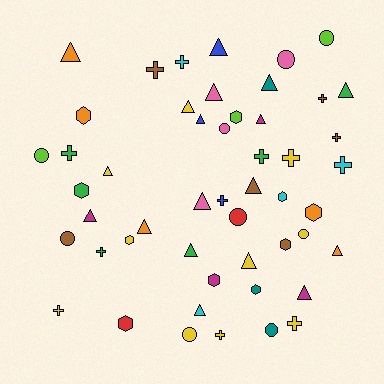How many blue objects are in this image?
There are 3 blue objects.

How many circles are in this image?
There are 9 circles.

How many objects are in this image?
There are 50 objects.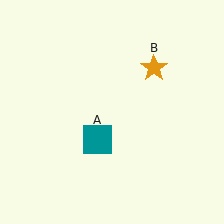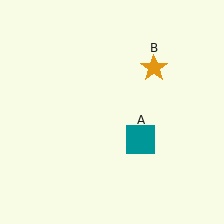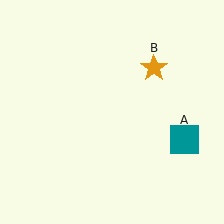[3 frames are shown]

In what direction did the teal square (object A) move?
The teal square (object A) moved right.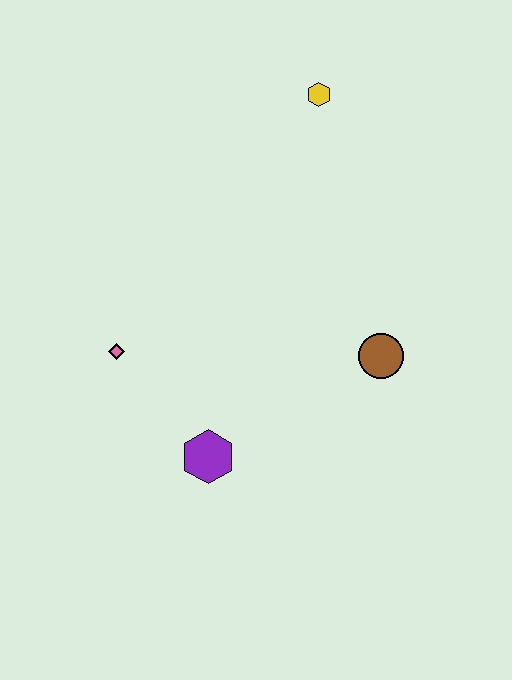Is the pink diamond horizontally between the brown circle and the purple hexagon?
No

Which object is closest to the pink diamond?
The purple hexagon is closest to the pink diamond.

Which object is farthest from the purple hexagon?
The yellow hexagon is farthest from the purple hexagon.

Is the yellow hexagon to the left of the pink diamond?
No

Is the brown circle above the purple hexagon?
Yes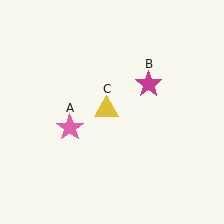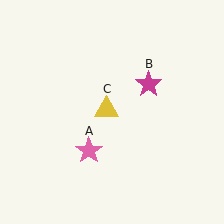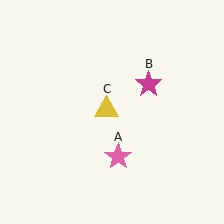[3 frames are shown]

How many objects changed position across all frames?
1 object changed position: pink star (object A).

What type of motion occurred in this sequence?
The pink star (object A) rotated counterclockwise around the center of the scene.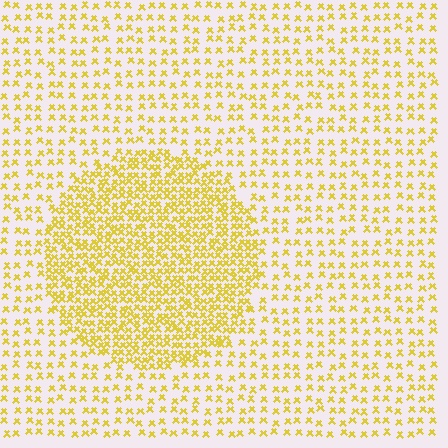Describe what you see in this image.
The image contains small yellow elements arranged at two different densities. A circle-shaped region is visible where the elements are more densely packed than the surrounding area.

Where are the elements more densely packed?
The elements are more densely packed inside the circle boundary.